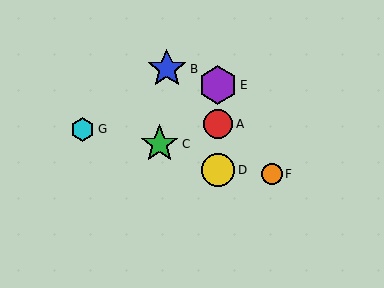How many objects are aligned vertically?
3 objects (A, D, E) are aligned vertically.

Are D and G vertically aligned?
No, D is at x≈218 and G is at x≈83.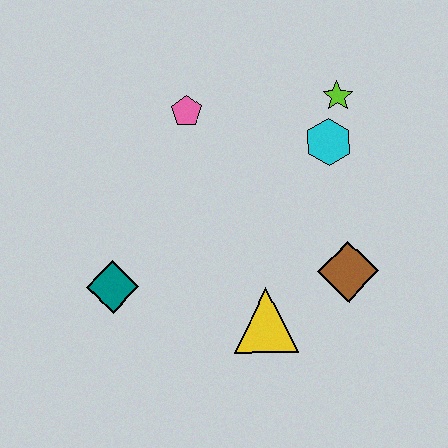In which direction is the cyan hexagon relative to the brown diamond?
The cyan hexagon is above the brown diamond.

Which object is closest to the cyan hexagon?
The lime star is closest to the cyan hexagon.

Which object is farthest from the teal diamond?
The lime star is farthest from the teal diamond.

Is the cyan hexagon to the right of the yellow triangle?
Yes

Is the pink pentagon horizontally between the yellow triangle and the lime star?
No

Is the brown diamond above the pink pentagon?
No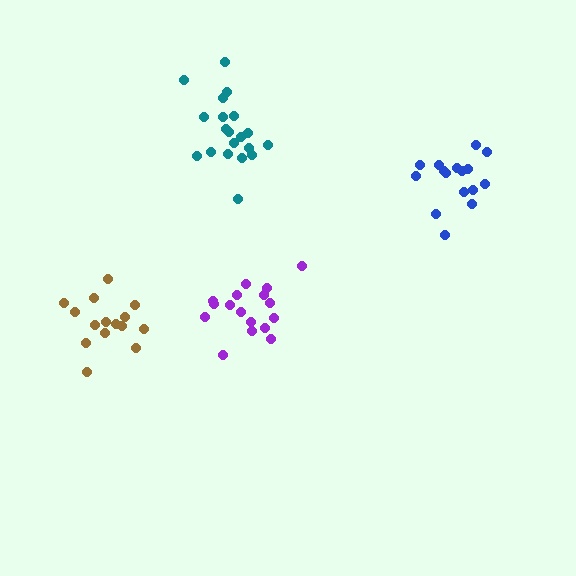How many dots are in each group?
Group 1: 20 dots, Group 2: 15 dots, Group 3: 17 dots, Group 4: 16 dots (68 total).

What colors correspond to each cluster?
The clusters are colored: teal, brown, purple, blue.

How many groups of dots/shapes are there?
There are 4 groups.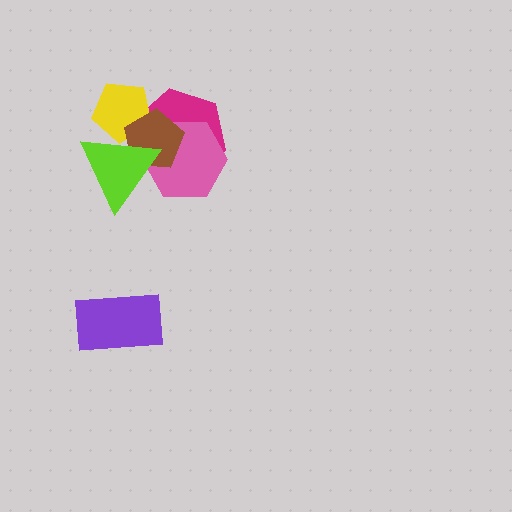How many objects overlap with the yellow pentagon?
3 objects overlap with the yellow pentagon.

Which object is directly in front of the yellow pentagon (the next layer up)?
The brown pentagon is directly in front of the yellow pentagon.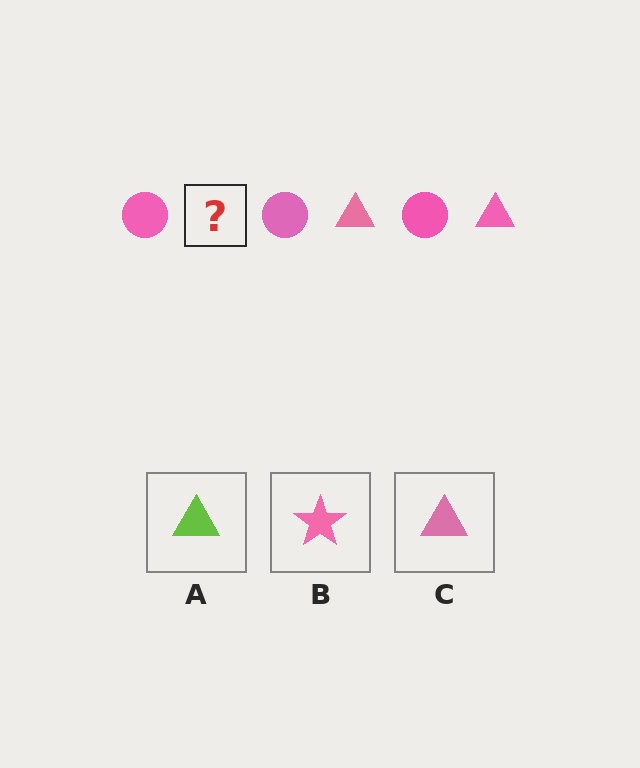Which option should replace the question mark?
Option C.